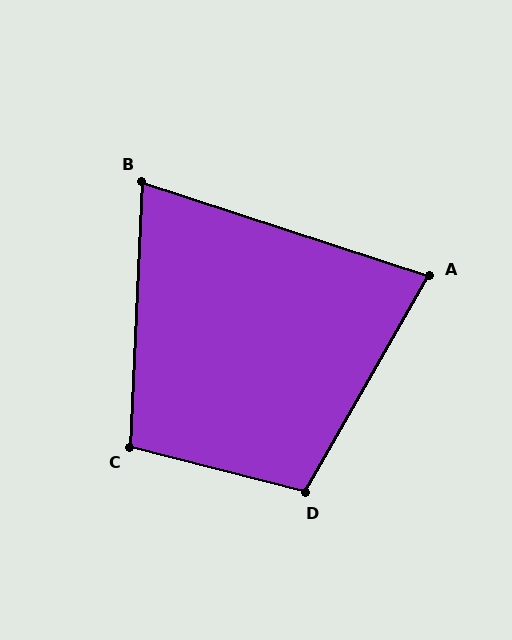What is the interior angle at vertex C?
Approximately 102 degrees (obtuse).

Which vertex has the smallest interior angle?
B, at approximately 75 degrees.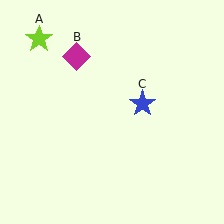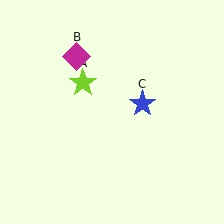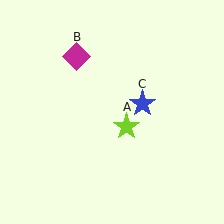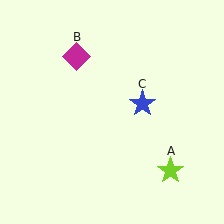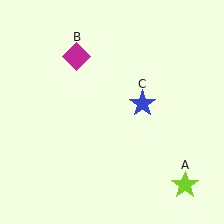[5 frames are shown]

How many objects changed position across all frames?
1 object changed position: lime star (object A).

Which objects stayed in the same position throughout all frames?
Magenta diamond (object B) and blue star (object C) remained stationary.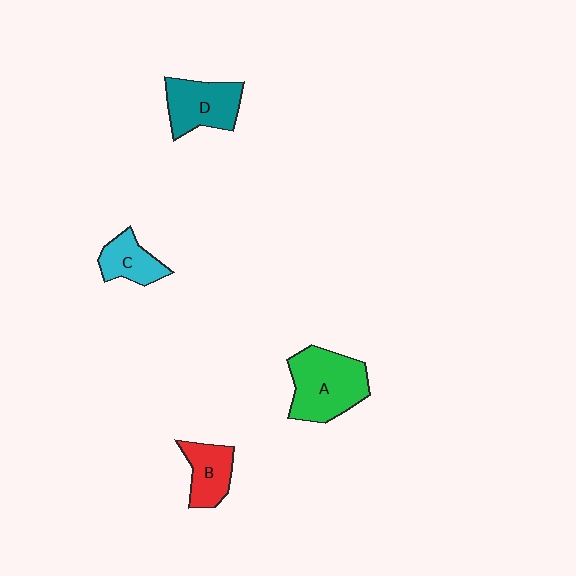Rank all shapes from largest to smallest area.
From largest to smallest: A (green), D (teal), B (red), C (cyan).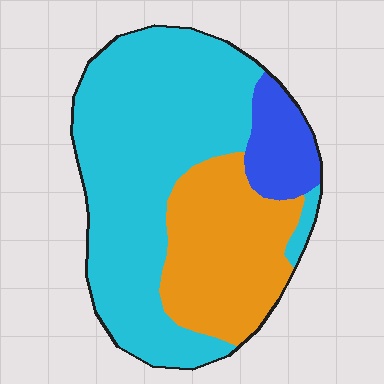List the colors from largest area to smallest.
From largest to smallest: cyan, orange, blue.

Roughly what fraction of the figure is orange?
Orange covers around 30% of the figure.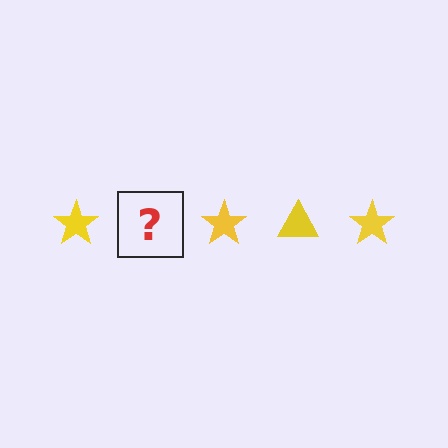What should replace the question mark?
The question mark should be replaced with a yellow triangle.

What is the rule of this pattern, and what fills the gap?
The rule is that the pattern cycles through star, triangle shapes in yellow. The gap should be filled with a yellow triangle.